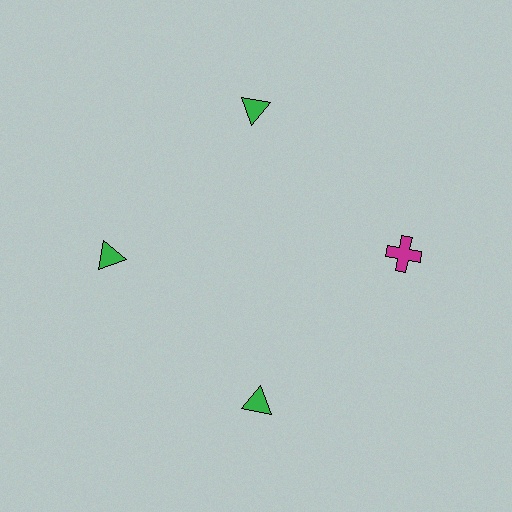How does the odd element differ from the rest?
It differs in both color (magenta instead of green) and shape (cross instead of triangle).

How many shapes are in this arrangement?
There are 4 shapes arranged in a ring pattern.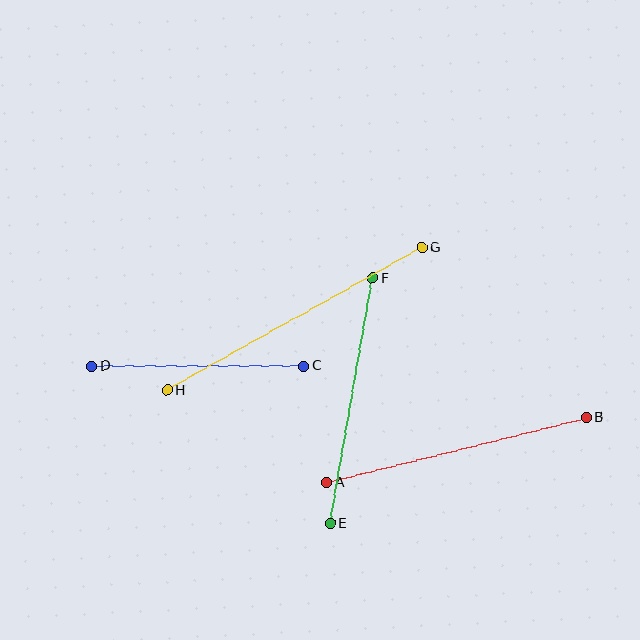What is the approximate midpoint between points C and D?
The midpoint is at approximately (198, 366) pixels.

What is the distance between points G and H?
The distance is approximately 292 pixels.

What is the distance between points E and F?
The distance is approximately 249 pixels.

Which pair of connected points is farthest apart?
Points G and H are farthest apart.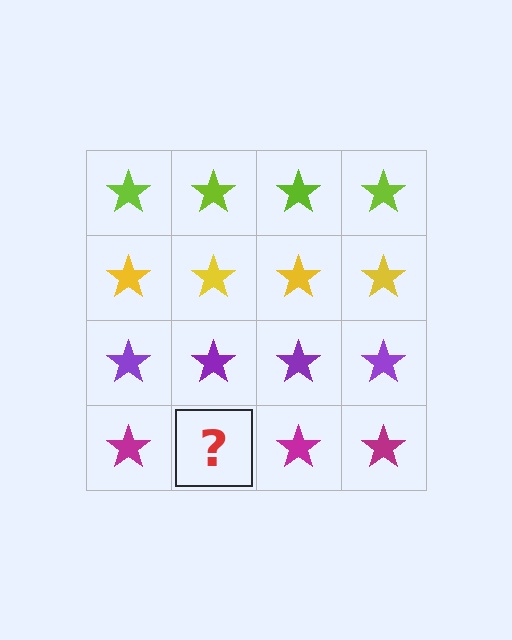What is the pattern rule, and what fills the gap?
The rule is that each row has a consistent color. The gap should be filled with a magenta star.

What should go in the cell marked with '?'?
The missing cell should contain a magenta star.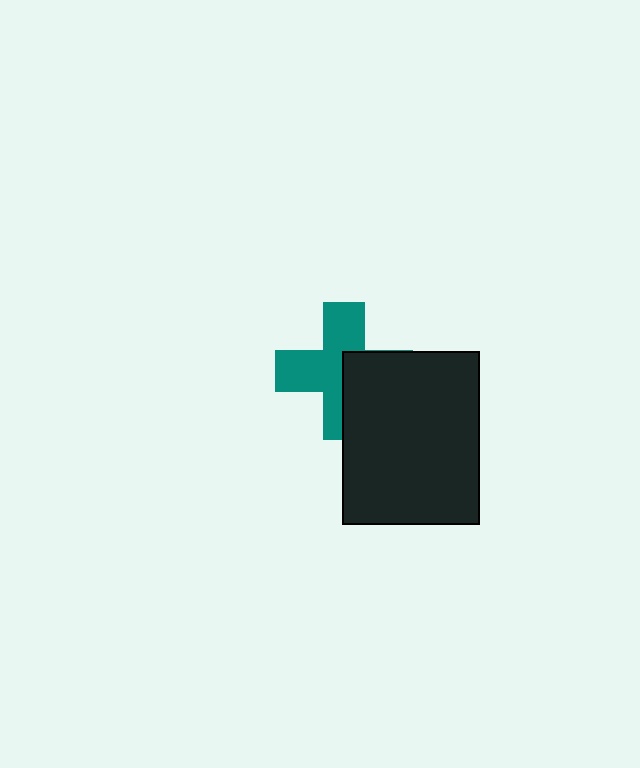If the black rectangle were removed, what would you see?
You would see the complete teal cross.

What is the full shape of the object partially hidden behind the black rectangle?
The partially hidden object is a teal cross.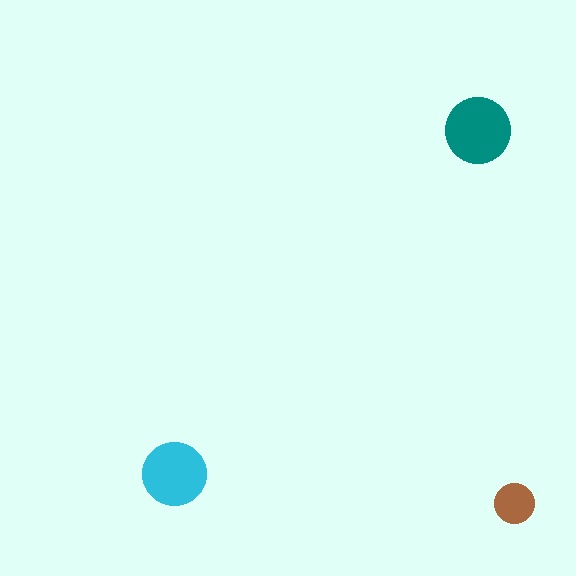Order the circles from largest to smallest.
the teal one, the cyan one, the brown one.